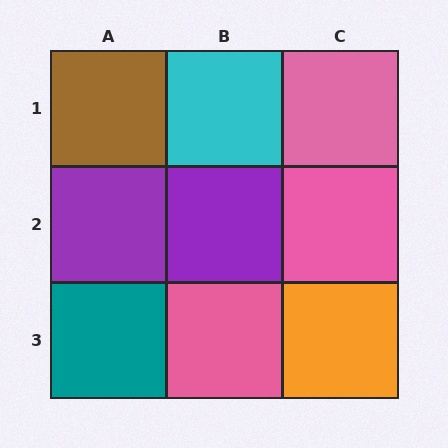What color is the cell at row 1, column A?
Brown.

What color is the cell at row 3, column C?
Orange.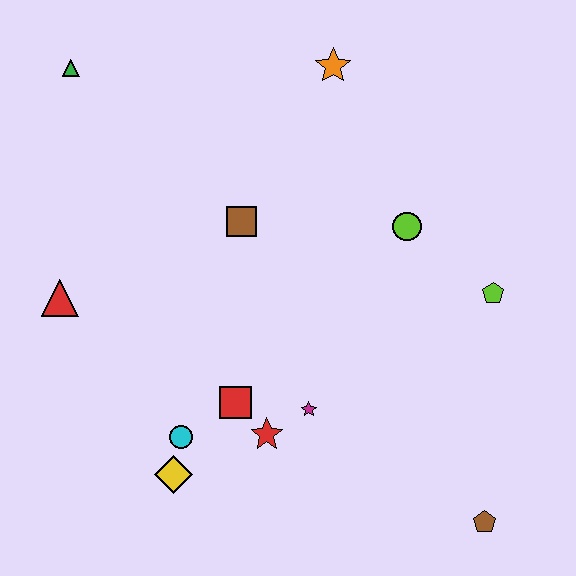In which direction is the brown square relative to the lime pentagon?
The brown square is to the left of the lime pentagon.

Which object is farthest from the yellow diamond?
The orange star is farthest from the yellow diamond.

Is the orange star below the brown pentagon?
No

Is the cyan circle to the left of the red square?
Yes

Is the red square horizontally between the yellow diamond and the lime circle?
Yes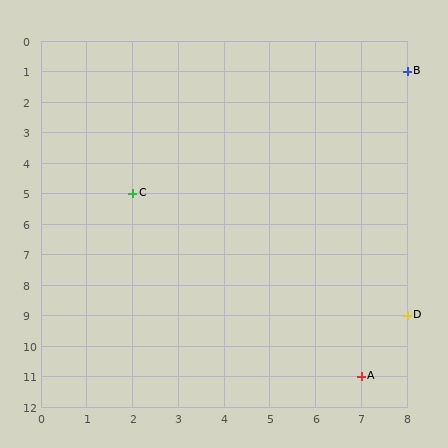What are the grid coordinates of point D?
Point D is at grid coordinates (8, 9).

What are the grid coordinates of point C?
Point C is at grid coordinates (2, 5).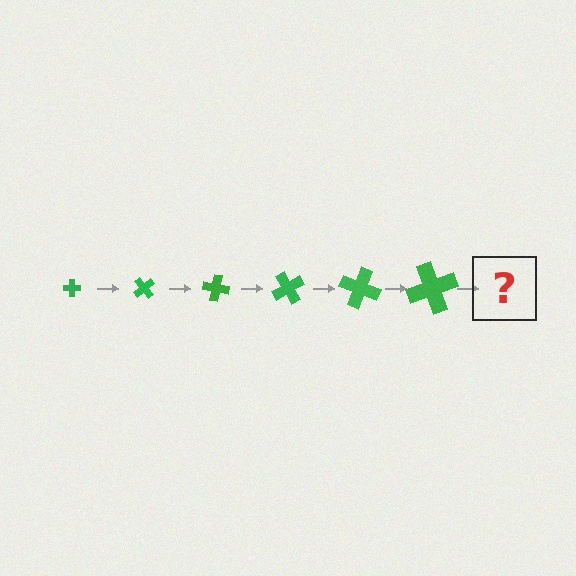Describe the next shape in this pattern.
It should be a cross, larger than the previous one and rotated 300 degrees from the start.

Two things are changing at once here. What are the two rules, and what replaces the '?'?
The two rules are that the cross grows larger each step and it rotates 50 degrees each step. The '?' should be a cross, larger than the previous one and rotated 300 degrees from the start.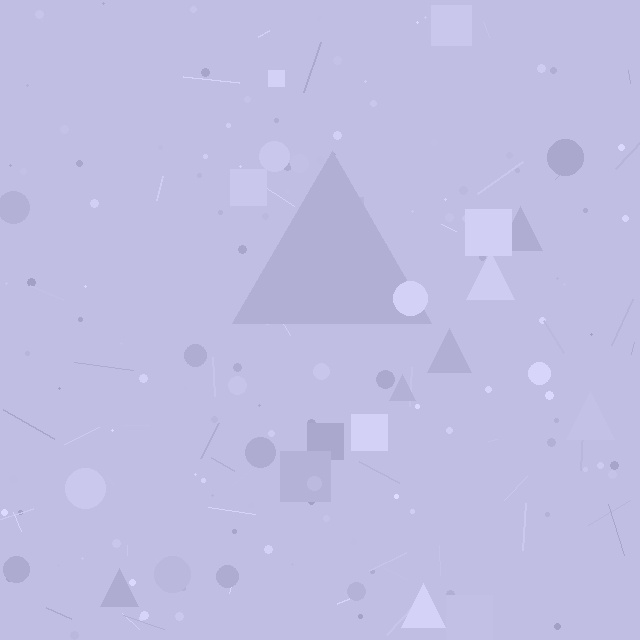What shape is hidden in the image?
A triangle is hidden in the image.